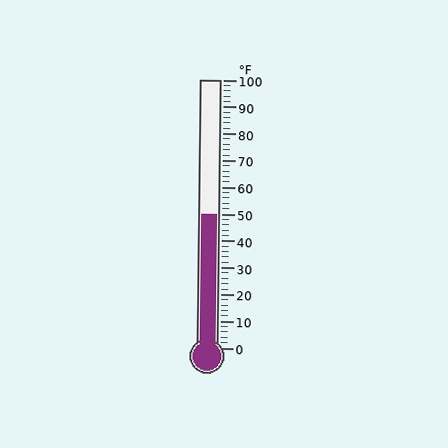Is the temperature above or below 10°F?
The temperature is above 10°F.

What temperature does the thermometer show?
The thermometer shows approximately 50°F.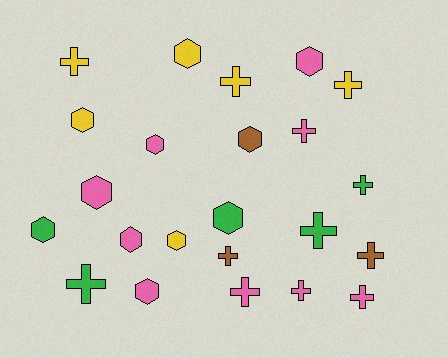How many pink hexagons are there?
There are 5 pink hexagons.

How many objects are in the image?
There are 23 objects.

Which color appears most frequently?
Pink, with 9 objects.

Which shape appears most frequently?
Cross, with 12 objects.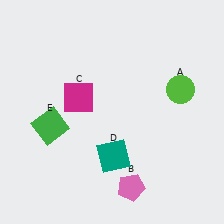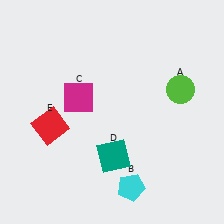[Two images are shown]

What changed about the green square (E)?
In Image 1, E is green. In Image 2, it changed to red.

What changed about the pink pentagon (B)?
In Image 1, B is pink. In Image 2, it changed to cyan.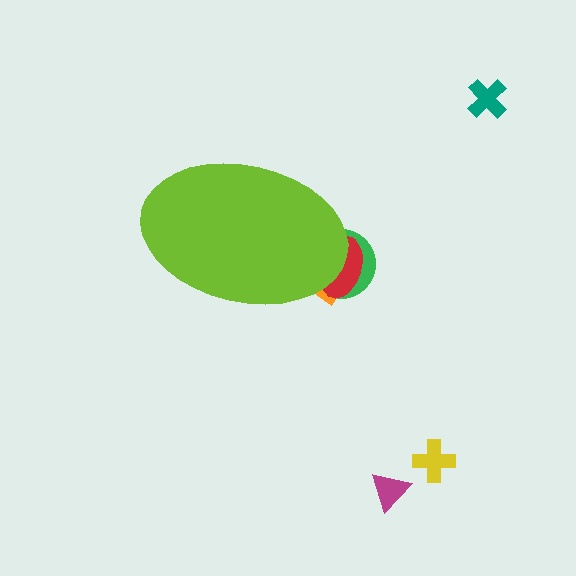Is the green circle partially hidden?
Yes, the green circle is partially hidden behind the lime ellipse.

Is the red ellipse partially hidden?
Yes, the red ellipse is partially hidden behind the lime ellipse.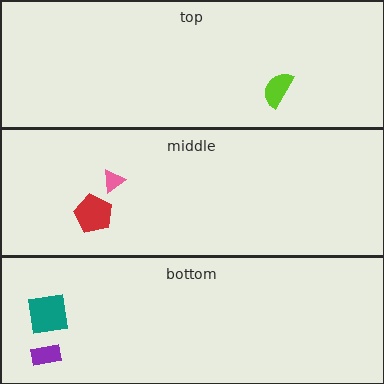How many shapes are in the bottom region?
2.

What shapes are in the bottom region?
The purple rectangle, the teal square.